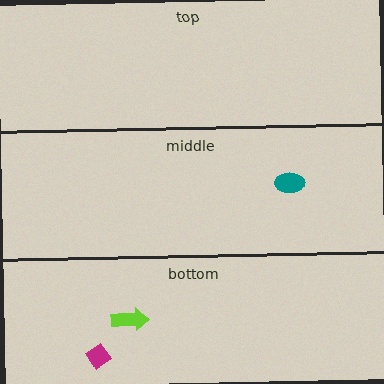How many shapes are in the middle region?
1.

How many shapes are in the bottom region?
2.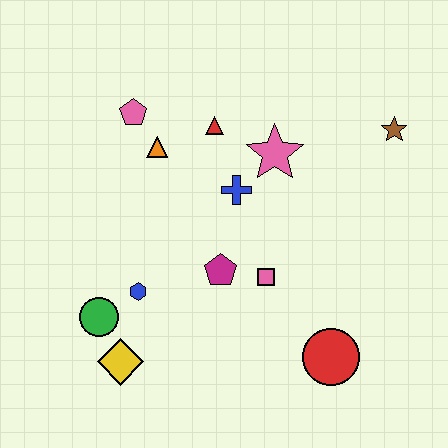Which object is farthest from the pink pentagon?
The red circle is farthest from the pink pentagon.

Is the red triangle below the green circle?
No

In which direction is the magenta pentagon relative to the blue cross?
The magenta pentagon is below the blue cross.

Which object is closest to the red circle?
The pink square is closest to the red circle.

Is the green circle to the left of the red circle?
Yes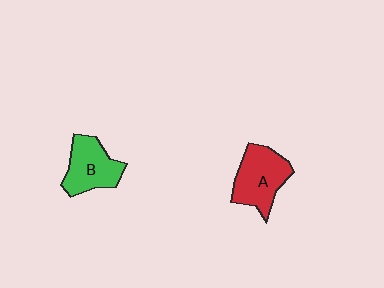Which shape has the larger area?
Shape A (red).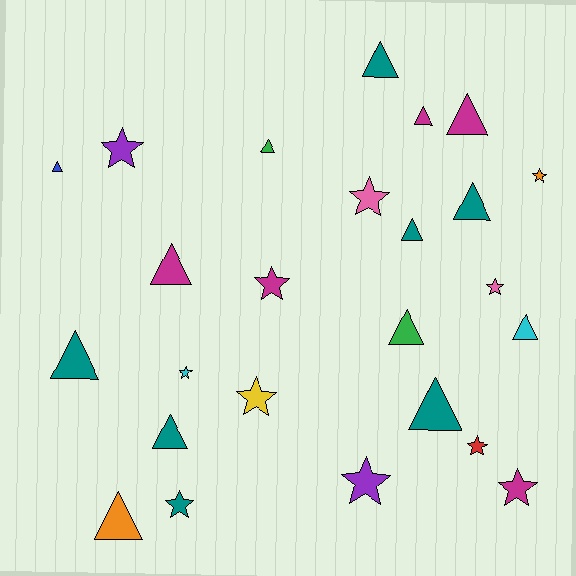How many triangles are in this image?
There are 14 triangles.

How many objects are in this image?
There are 25 objects.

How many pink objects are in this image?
There are 2 pink objects.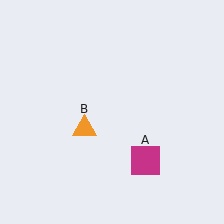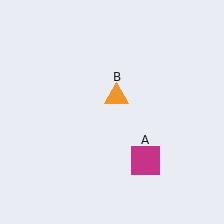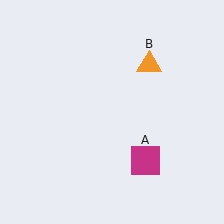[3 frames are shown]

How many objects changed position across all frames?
1 object changed position: orange triangle (object B).